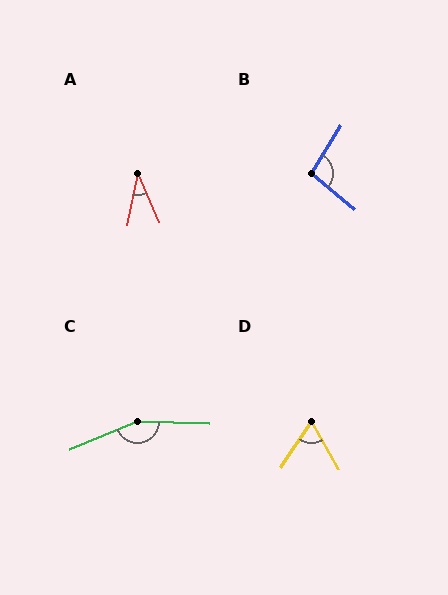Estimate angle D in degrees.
Approximately 64 degrees.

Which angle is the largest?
C, at approximately 156 degrees.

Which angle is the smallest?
A, at approximately 36 degrees.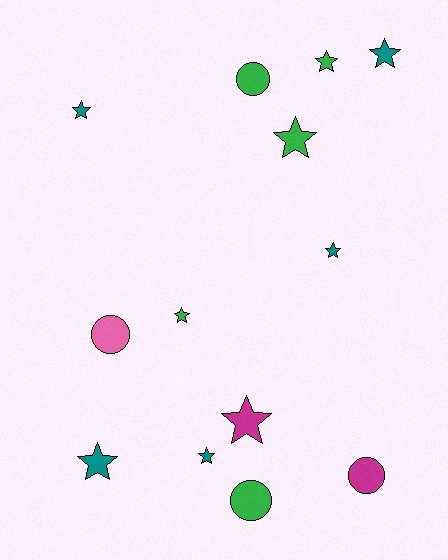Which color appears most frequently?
Teal, with 5 objects.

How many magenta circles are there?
There is 1 magenta circle.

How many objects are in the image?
There are 13 objects.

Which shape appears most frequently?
Star, with 9 objects.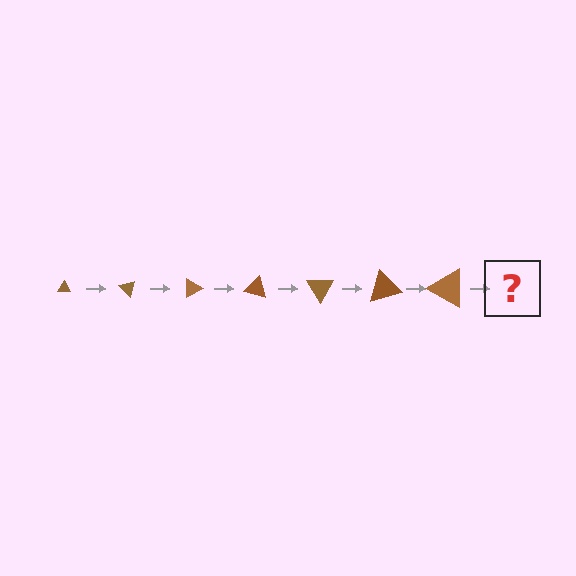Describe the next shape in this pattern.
It should be a triangle, larger than the previous one and rotated 315 degrees from the start.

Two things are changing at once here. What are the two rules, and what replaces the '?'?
The two rules are that the triangle grows larger each step and it rotates 45 degrees each step. The '?' should be a triangle, larger than the previous one and rotated 315 degrees from the start.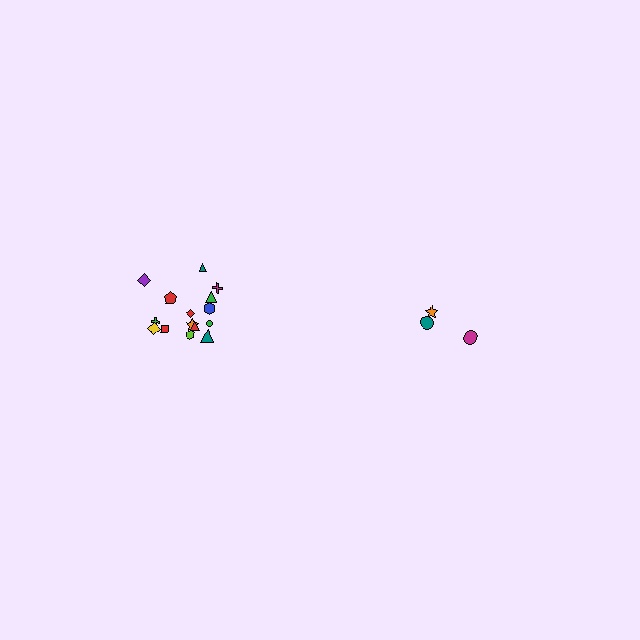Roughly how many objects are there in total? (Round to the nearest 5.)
Roughly 20 objects in total.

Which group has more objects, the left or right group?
The left group.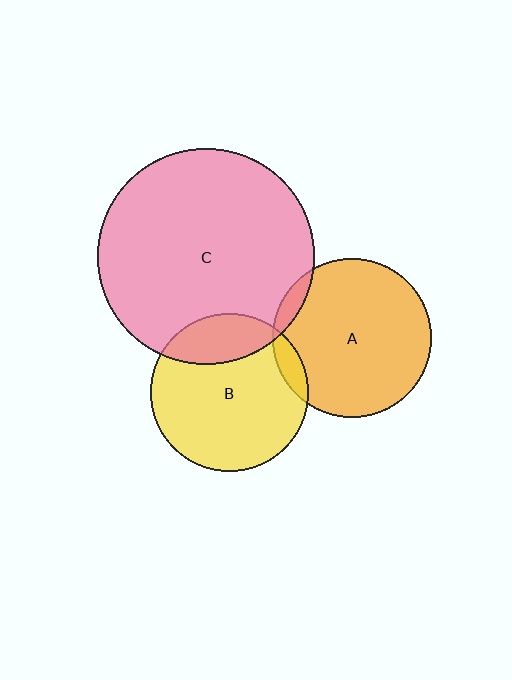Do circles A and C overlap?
Yes.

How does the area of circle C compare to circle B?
Approximately 1.9 times.